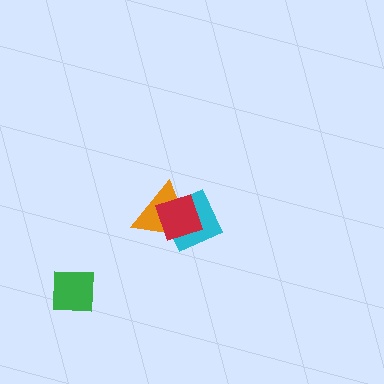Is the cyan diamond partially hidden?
Yes, it is partially covered by another shape.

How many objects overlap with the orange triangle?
2 objects overlap with the orange triangle.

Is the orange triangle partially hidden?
Yes, it is partially covered by another shape.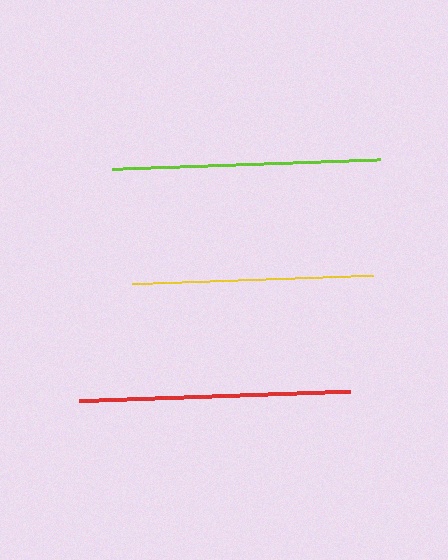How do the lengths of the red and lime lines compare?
The red and lime lines are approximately the same length.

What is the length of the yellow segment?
The yellow segment is approximately 241 pixels long.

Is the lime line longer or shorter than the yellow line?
The lime line is longer than the yellow line.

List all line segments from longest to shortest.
From longest to shortest: red, lime, yellow.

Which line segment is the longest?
The red line is the longest at approximately 271 pixels.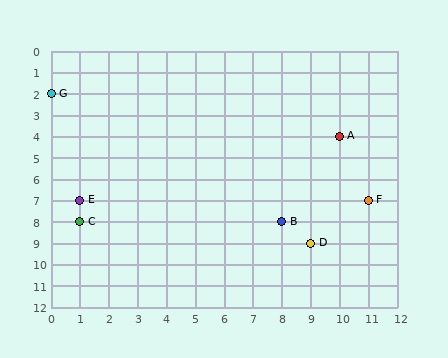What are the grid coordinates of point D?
Point D is at grid coordinates (9, 9).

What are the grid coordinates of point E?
Point E is at grid coordinates (1, 7).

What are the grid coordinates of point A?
Point A is at grid coordinates (10, 4).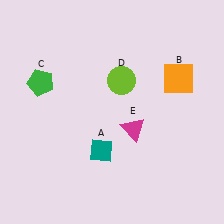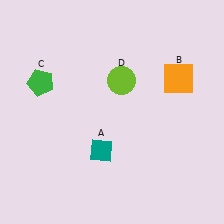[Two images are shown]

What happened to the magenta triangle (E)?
The magenta triangle (E) was removed in Image 2. It was in the bottom-right area of Image 1.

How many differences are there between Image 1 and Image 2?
There is 1 difference between the two images.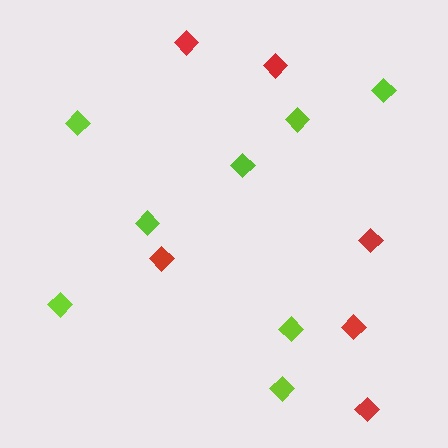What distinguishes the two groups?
There are 2 groups: one group of lime diamonds (8) and one group of red diamonds (6).